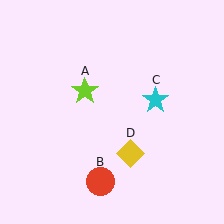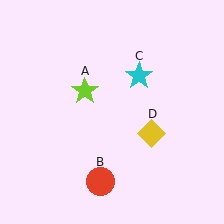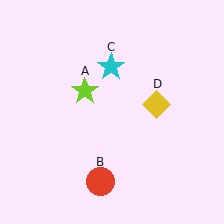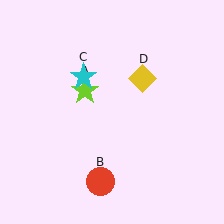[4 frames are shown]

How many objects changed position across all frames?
2 objects changed position: cyan star (object C), yellow diamond (object D).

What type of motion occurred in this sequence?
The cyan star (object C), yellow diamond (object D) rotated counterclockwise around the center of the scene.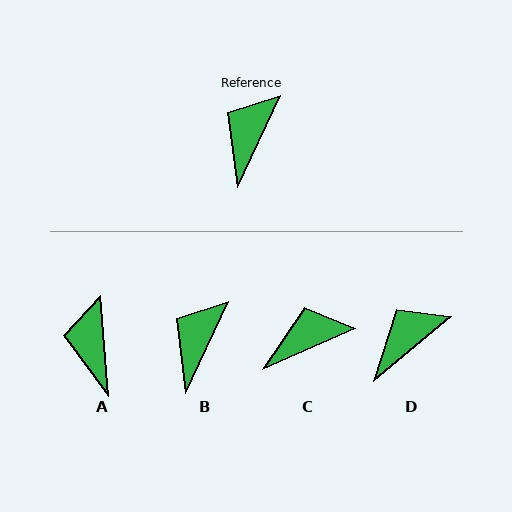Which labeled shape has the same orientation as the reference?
B.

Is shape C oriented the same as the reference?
No, it is off by about 41 degrees.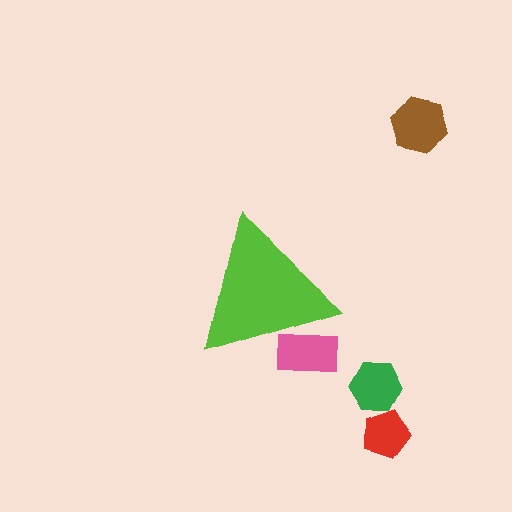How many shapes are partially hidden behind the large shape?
1 shape is partially hidden.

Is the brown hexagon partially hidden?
No, the brown hexagon is fully visible.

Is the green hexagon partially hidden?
No, the green hexagon is fully visible.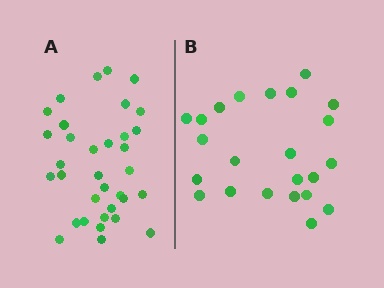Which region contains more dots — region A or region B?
Region A (the left region) has more dots.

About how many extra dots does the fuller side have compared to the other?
Region A has roughly 12 or so more dots than region B.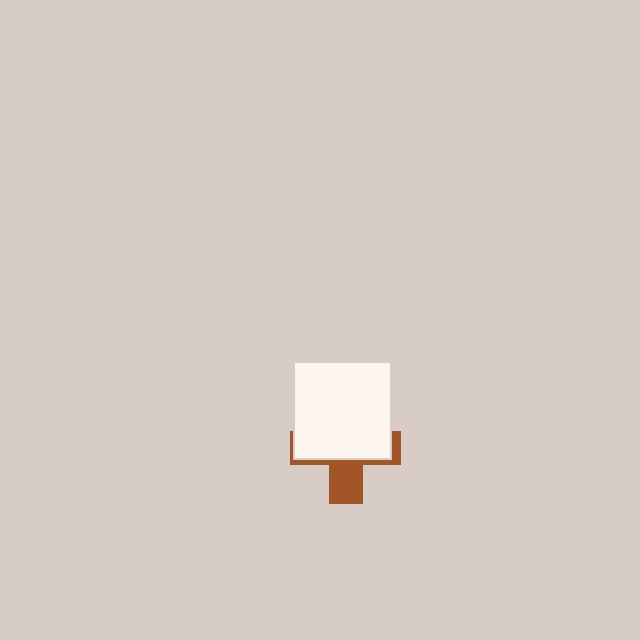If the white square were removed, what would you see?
You would see the complete brown cross.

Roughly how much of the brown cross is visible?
A small part of it is visible (roughly 36%).